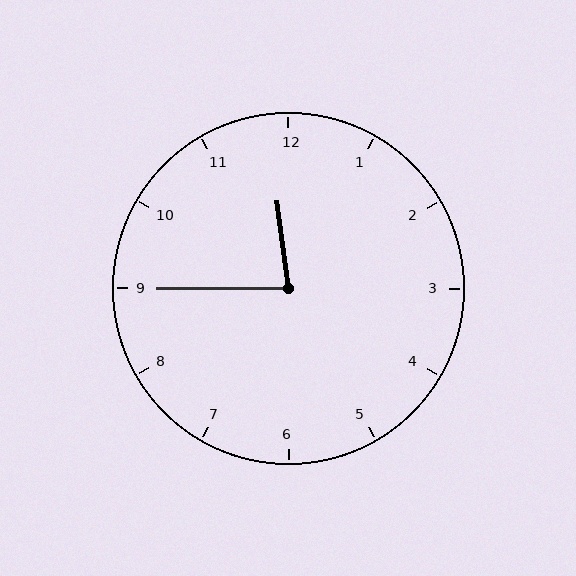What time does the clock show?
11:45.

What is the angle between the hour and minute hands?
Approximately 82 degrees.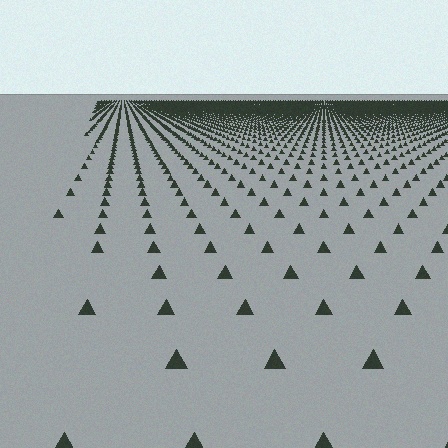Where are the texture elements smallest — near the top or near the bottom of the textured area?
Near the top.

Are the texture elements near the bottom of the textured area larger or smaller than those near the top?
Larger. Near the bottom, elements are closer to the viewer and appear at a bigger on-screen size.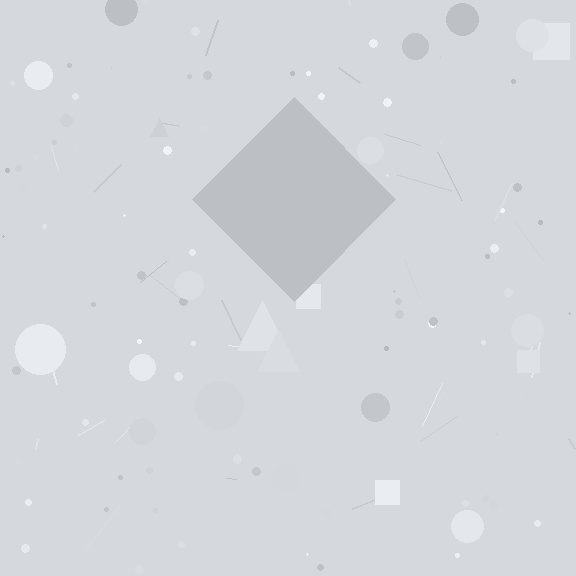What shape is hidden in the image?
A diamond is hidden in the image.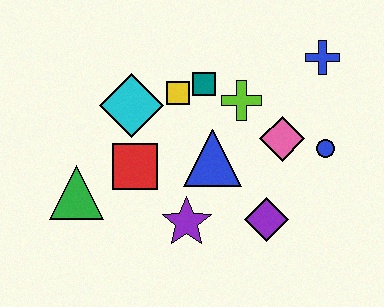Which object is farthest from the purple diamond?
The green triangle is farthest from the purple diamond.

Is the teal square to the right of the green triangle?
Yes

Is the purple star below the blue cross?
Yes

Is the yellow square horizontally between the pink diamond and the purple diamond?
No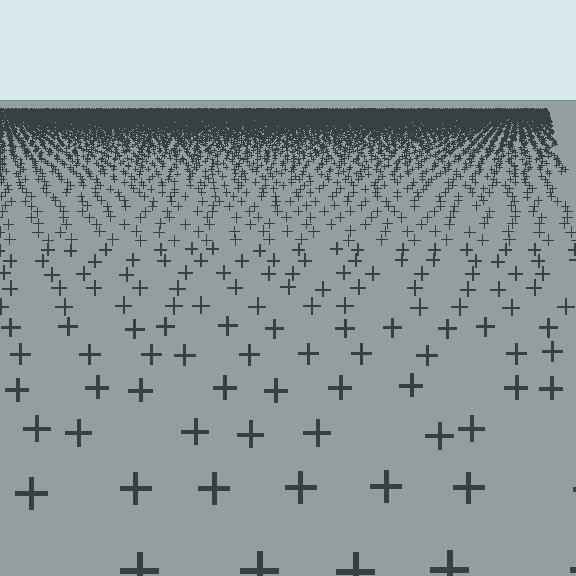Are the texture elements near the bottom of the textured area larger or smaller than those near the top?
Larger. Near the bottom, elements are closer to the viewer and appear at a bigger on-screen size.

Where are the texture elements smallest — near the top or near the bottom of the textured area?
Near the top.